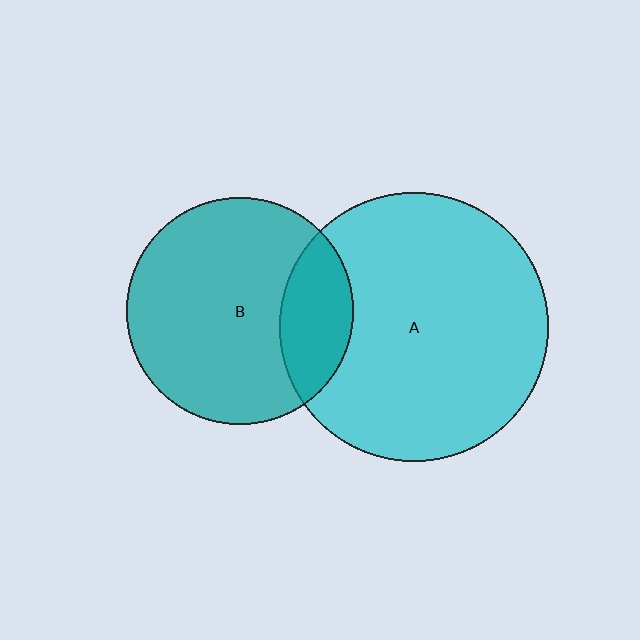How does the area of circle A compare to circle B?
Approximately 1.4 times.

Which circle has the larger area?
Circle A (cyan).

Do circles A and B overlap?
Yes.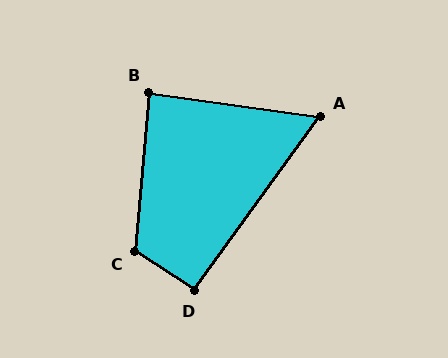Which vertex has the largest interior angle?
C, at approximately 118 degrees.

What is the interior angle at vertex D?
Approximately 93 degrees (approximately right).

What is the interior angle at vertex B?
Approximately 87 degrees (approximately right).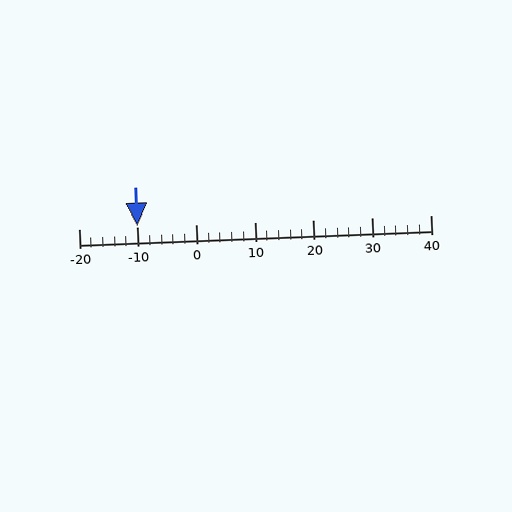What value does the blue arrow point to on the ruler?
The blue arrow points to approximately -10.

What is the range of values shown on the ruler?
The ruler shows values from -20 to 40.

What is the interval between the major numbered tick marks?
The major tick marks are spaced 10 units apart.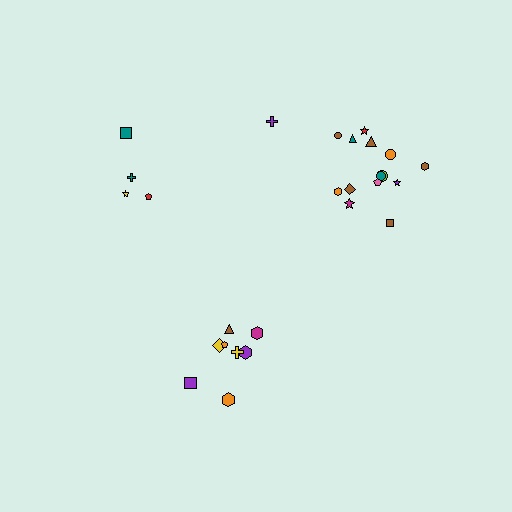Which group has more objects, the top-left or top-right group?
The top-right group.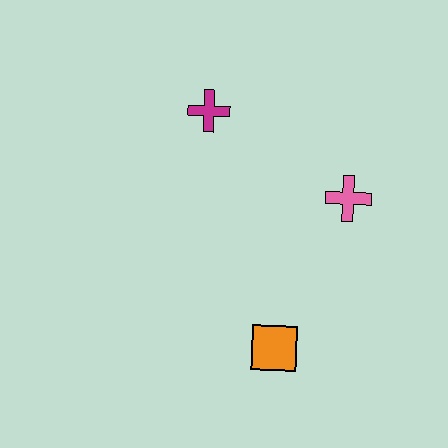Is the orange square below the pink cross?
Yes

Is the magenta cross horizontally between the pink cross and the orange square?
No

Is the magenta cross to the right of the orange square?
No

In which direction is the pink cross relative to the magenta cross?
The pink cross is to the right of the magenta cross.